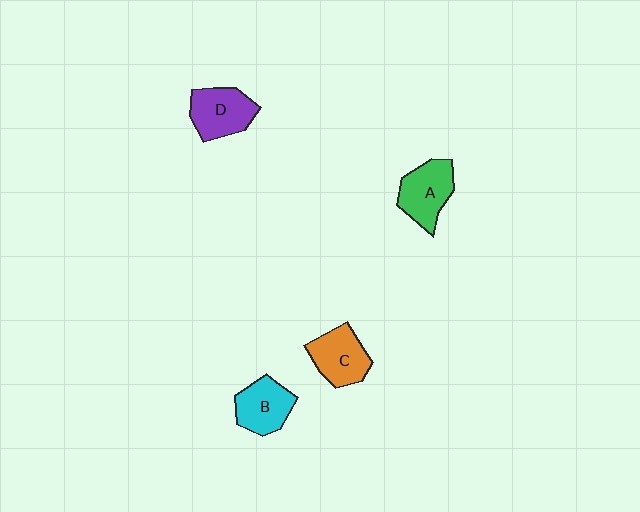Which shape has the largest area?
Shape A (green).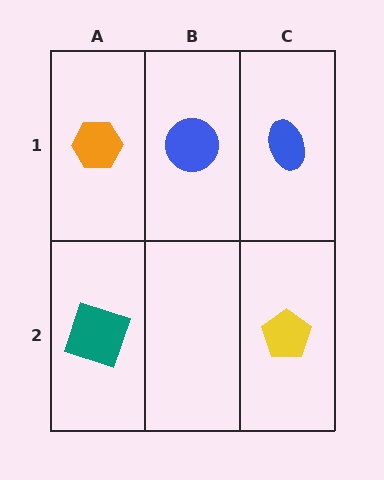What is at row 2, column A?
A teal square.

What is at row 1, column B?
A blue circle.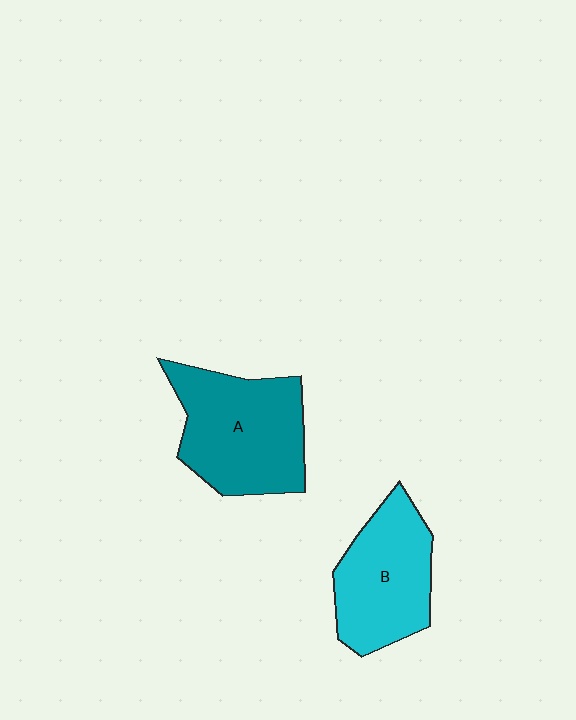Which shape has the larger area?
Shape A (teal).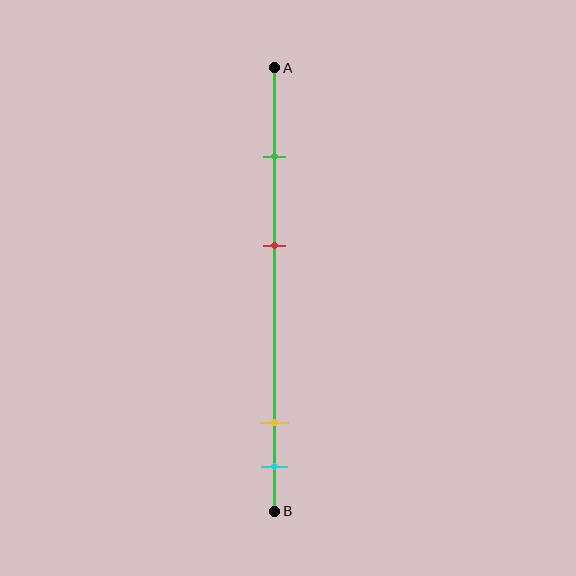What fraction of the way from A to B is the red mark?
The red mark is approximately 40% (0.4) of the way from A to B.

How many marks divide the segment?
There are 4 marks dividing the segment.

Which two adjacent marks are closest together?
The yellow and cyan marks are the closest adjacent pair.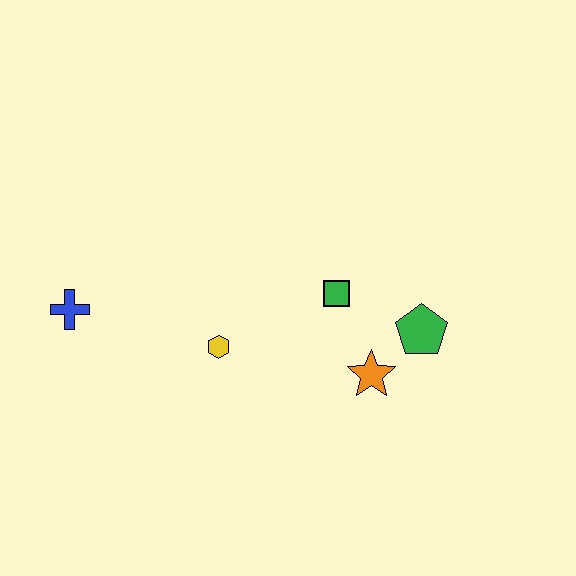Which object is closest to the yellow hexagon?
The green square is closest to the yellow hexagon.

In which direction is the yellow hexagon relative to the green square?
The yellow hexagon is to the left of the green square.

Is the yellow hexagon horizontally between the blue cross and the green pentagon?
Yes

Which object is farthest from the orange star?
The blue cross is farthest from the orange star.